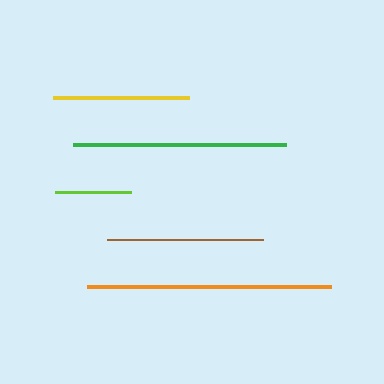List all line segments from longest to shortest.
From longest to shortest: orange, green, brown, yellow, lime.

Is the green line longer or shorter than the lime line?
The green line is longer than the lime line.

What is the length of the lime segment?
The lime segment is approximately 75 pixels long.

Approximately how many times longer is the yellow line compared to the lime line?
The yellow line is approximately 1.8 times the length of the lime line.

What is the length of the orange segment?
The orange segment is approximately 243 pixels long.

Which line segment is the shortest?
The lime line is the shortest at approximately 75 pixels.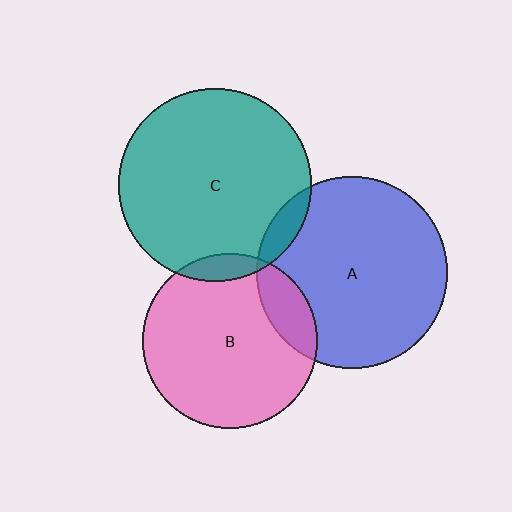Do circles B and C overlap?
Yes.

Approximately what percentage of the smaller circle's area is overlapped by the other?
Approximately 5%.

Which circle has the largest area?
Circle C (teal).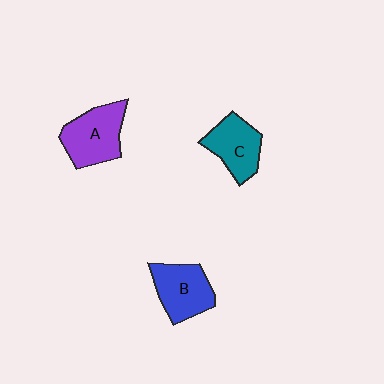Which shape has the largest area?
Shape A (purple).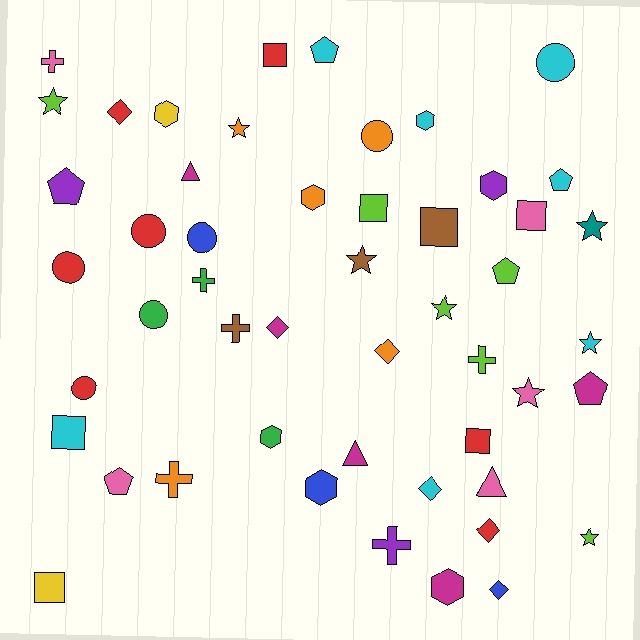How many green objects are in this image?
There are 3 green objects.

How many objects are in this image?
There are 50 objects.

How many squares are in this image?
There are 7 squares.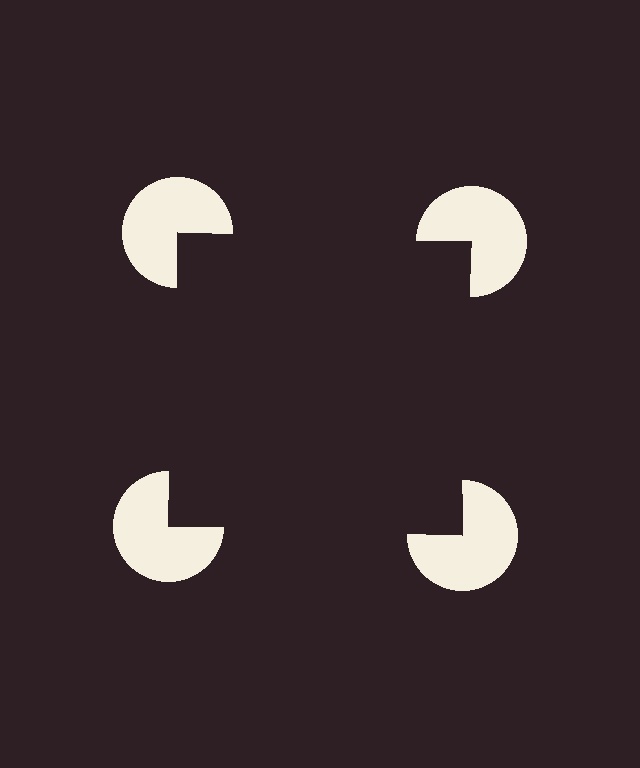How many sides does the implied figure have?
4 sides.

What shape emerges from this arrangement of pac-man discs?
An illusory square — its edges are inferred from the aligned wedge cuts in the pac-man discs, not physically drawn.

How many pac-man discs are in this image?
There are 4 — one at each vertex of the illusory square.